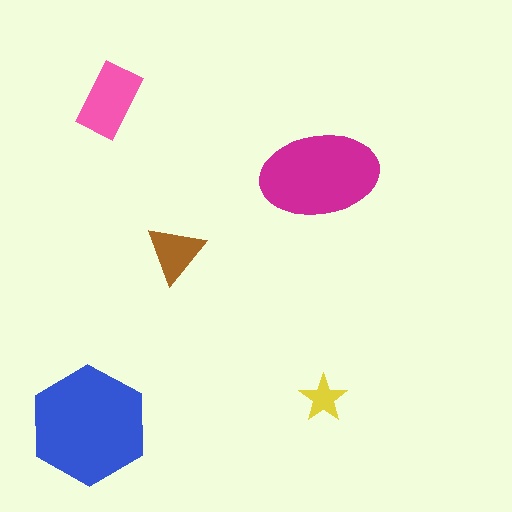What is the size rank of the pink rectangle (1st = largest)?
3rd.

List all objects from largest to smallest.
The blue hexagon, the magenta ellipse, the pink rectangle, the brown triangle, the yellow star.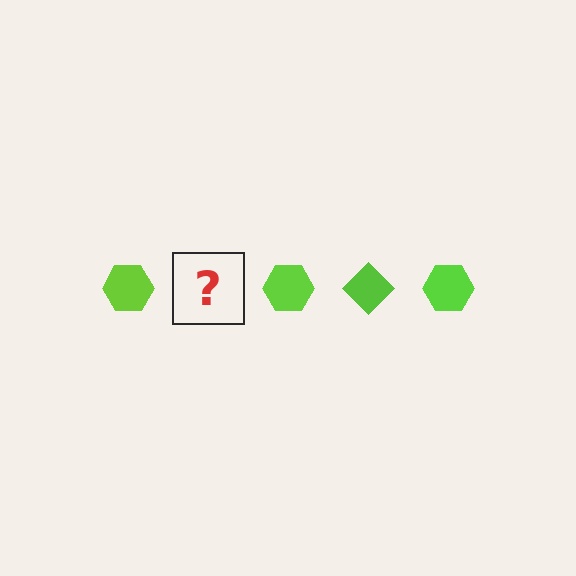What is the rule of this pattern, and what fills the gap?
The rule is that the pattern cycles through hexagon, diamond shapes in lime. The gap should be filled with a lime diamond.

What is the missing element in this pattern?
The missing element is a lime diamond.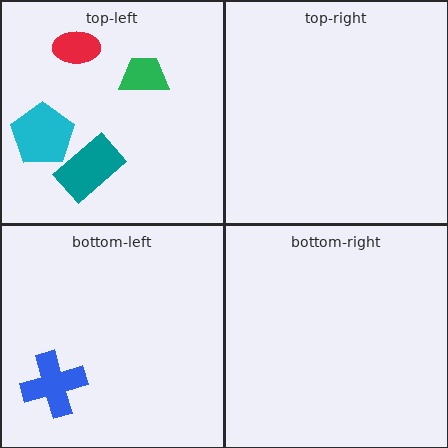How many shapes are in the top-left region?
4.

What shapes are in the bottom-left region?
The blue cross.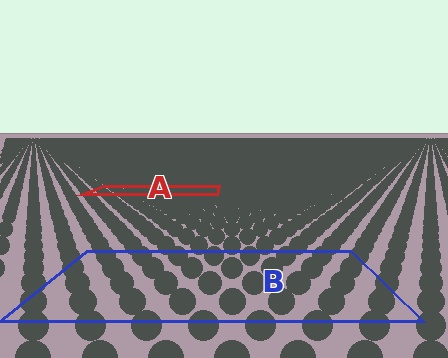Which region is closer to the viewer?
Region B is closer. The texture elements there are larger and more spread out.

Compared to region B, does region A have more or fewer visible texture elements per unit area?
Region A has more texture elements per unit area — they are packed more densely because it is farther away.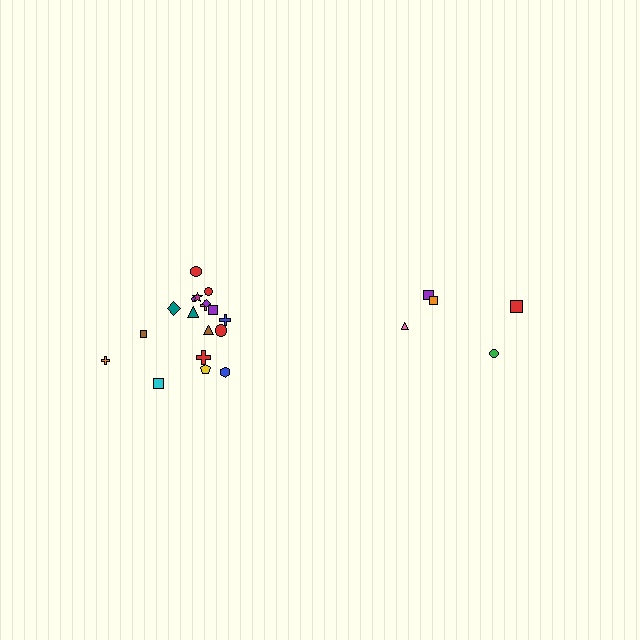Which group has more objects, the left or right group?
The left group.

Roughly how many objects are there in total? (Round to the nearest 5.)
Roughly 25 objects in total.